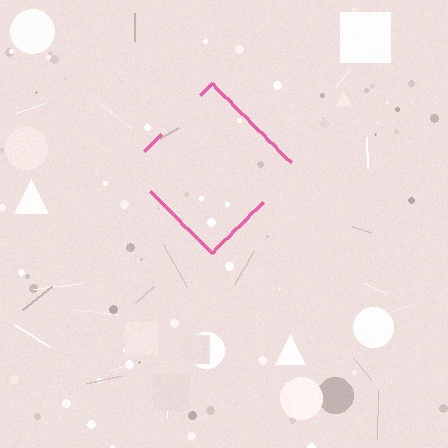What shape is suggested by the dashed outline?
The dashed outline suggests a diamond.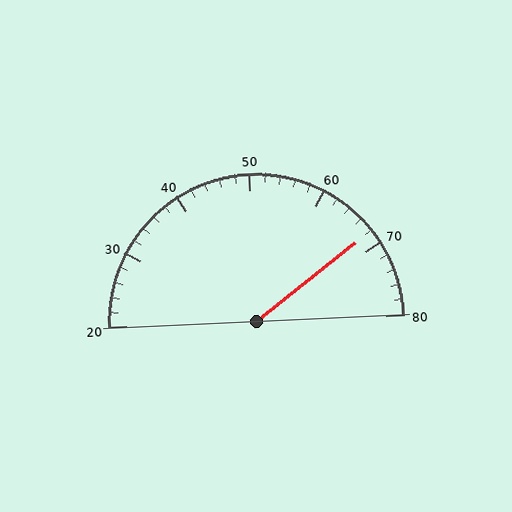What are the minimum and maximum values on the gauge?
The gauge ranges from 20 to 80.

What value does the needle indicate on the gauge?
The needle indicates approximately 68.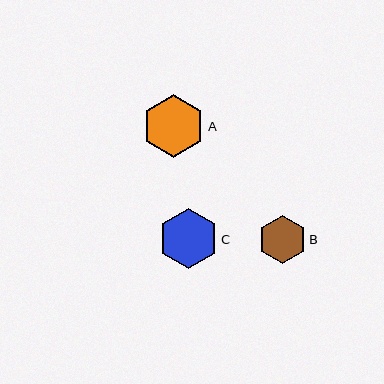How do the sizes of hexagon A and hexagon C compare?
Hexagon A and hexagon C are approximately the same size.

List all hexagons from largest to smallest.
From largest to smallest: A, C, B.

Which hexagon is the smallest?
Hexagon B is the smallest with a size of approximately 48 pixels.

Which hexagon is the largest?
Hexagon A is the largest with a size of approximately 63 pixels.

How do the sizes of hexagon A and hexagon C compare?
Hexagon A and hexagon C are approximately the same size.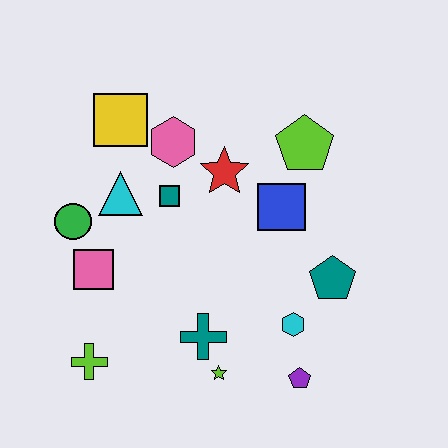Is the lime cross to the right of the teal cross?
No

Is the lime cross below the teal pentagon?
Yes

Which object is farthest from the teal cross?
The yellow square is farthest from the teal cross.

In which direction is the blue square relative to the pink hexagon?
The blue square is to the right of the pink hexagon.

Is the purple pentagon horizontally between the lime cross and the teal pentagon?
Yes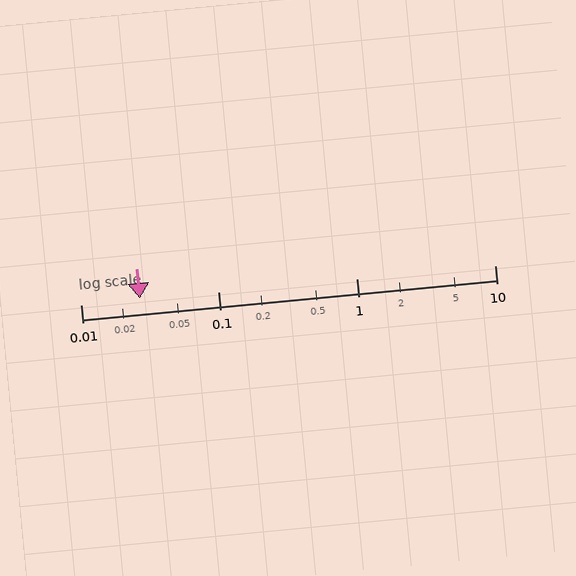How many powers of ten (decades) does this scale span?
The scale spans 3 decades, from 0.01 to 10.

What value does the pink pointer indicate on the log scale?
The pointer indicates approximately 0.027.